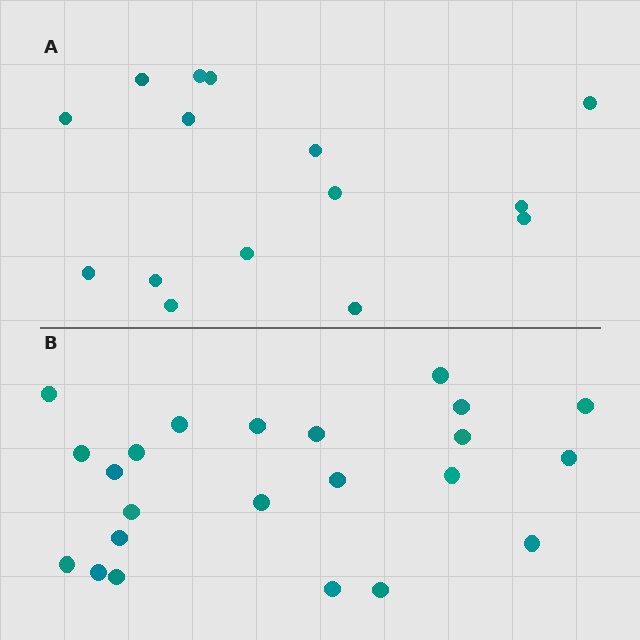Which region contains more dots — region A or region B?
Region B (the bottom region) has more dots.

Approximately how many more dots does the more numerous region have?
Region B has roughly 8 or so more dots than region A.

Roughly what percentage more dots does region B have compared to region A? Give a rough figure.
About 55% more.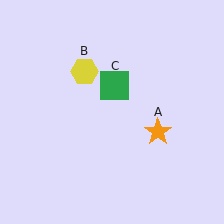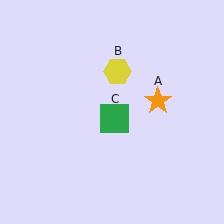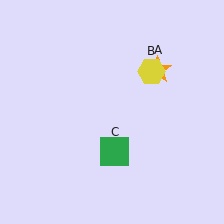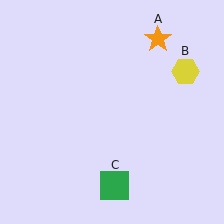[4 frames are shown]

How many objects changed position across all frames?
3 objects changed position: orange star (object A), yellow hexagon (object B), green square (object C).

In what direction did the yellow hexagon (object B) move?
The yellow hexagon (object B) moved right.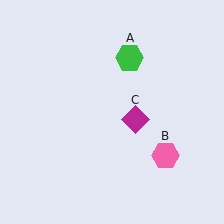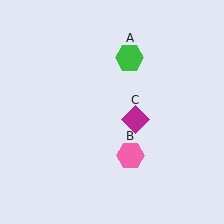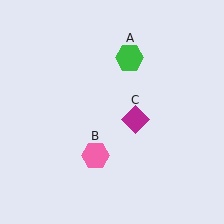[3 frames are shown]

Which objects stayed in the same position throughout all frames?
Green hexagon (object A) and magenta diamond (object C) remained stationary.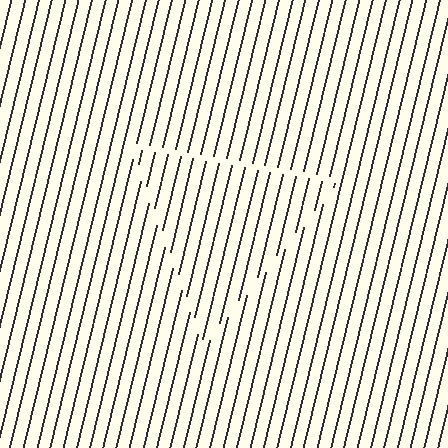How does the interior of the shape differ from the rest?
The interior of the shape contains the same grating, shifted by half a period — the contour is defined by the phase discontinuity where line-ends from the inner and outer gratings abut.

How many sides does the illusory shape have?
3 sides — the line-ends trace a triangle.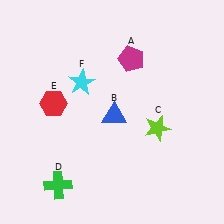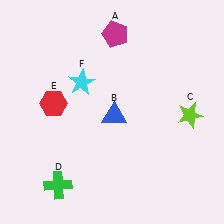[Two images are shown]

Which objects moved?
The objects that moved are: the magenta pentagon (A), the lime star (C).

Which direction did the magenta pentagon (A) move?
The magenta pentagon (A) moved up.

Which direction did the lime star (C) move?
The lime star (C) moved right.